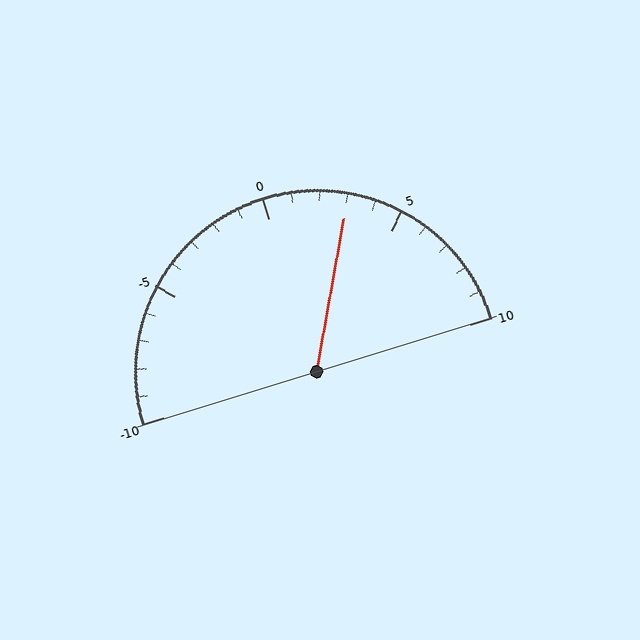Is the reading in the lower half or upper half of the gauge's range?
The reading is in the upper half of the range (-10 to 10).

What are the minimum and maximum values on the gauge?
The gauge ranges from -10 to 10.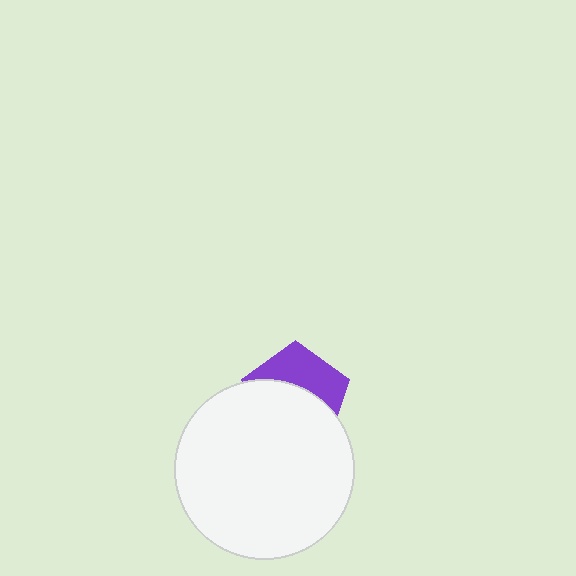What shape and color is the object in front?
The object in front is a white circle.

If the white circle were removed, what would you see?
You would see the complete purple pentagon.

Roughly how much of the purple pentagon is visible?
A small part of it is visible (roughly 41%).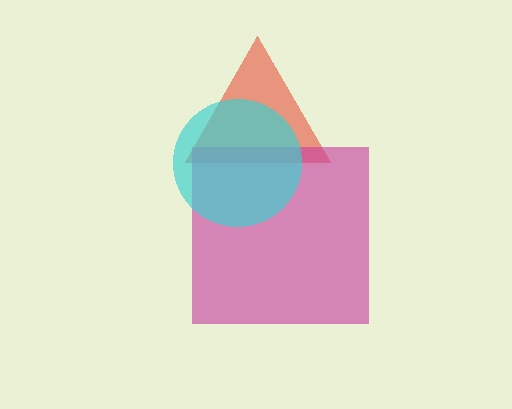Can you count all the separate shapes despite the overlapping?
Yes, there are 3 separate shapes.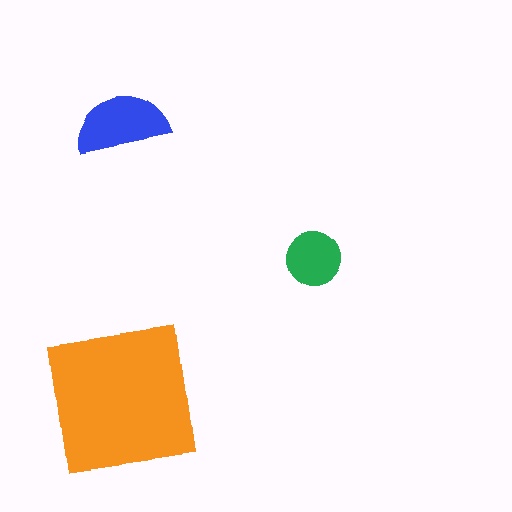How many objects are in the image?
There are 3 objects in the image.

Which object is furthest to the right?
The green circle is rightmost.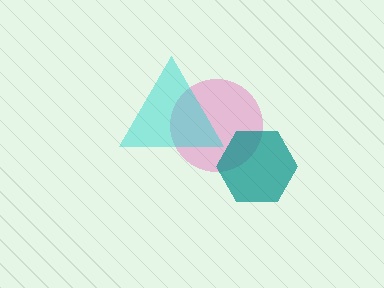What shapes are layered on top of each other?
The layered shapes are: a pink circle, a teal hexagon, a cyan triangle.